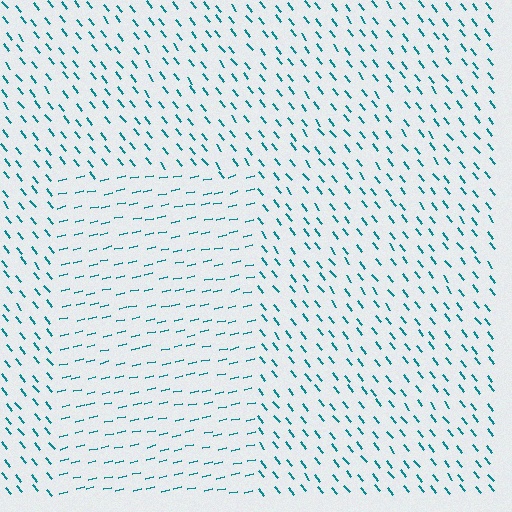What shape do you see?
I see a rectangle.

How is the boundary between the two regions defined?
The boundary is defined purely by a change in line orientation (approximately 65 degrees difference). All lines are the same color and thickness.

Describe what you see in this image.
The image is filled with small teal line segments. A rectangle region in the image has lines oriented differently from the surrounding lines, creating a visible texture boundary.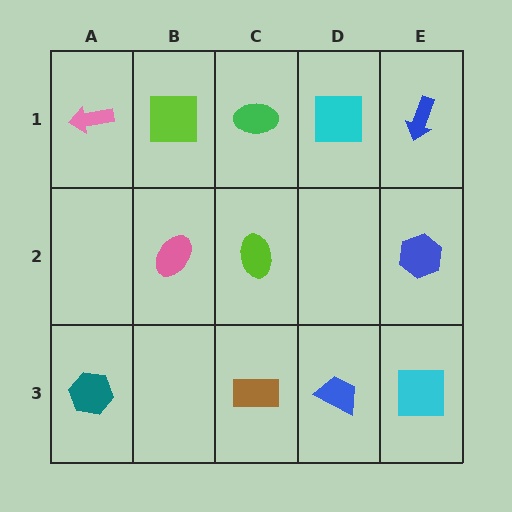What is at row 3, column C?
A brown rectangle.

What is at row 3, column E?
A cyan square.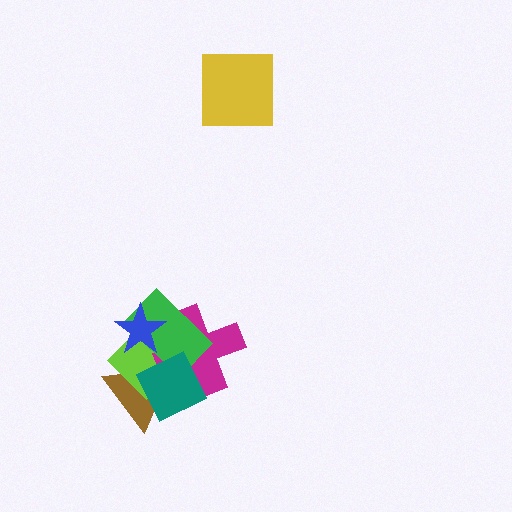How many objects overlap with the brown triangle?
4 objects overlap with the brown triangle.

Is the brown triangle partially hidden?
Yes, it is partially covered by another shape.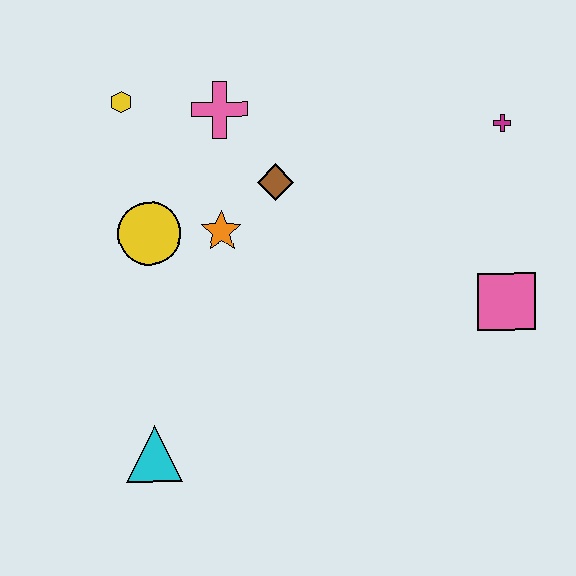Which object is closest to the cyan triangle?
The yellow circle is closest to the cyan triangle.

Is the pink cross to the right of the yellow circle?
Yes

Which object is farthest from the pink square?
The yellow hexagon is farthest from the pink square.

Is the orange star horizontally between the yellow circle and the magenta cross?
Yes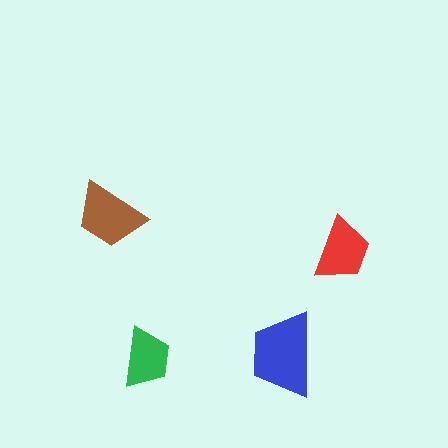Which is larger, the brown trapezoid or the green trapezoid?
The brown one.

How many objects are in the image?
There are 4 objects in the image.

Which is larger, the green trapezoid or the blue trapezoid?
The blue one.